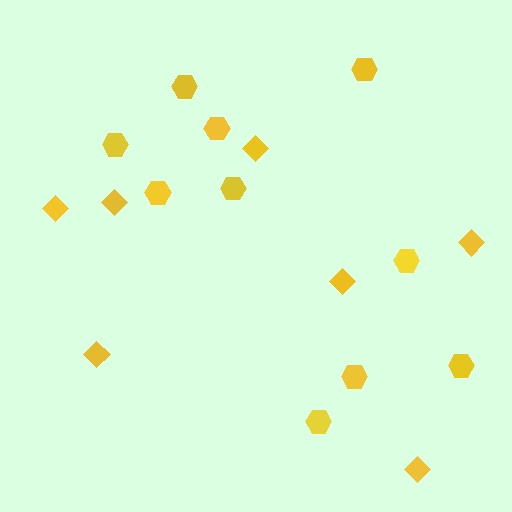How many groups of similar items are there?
There are 2 groups: one group of hexagons (10) and one group of diamonds (7).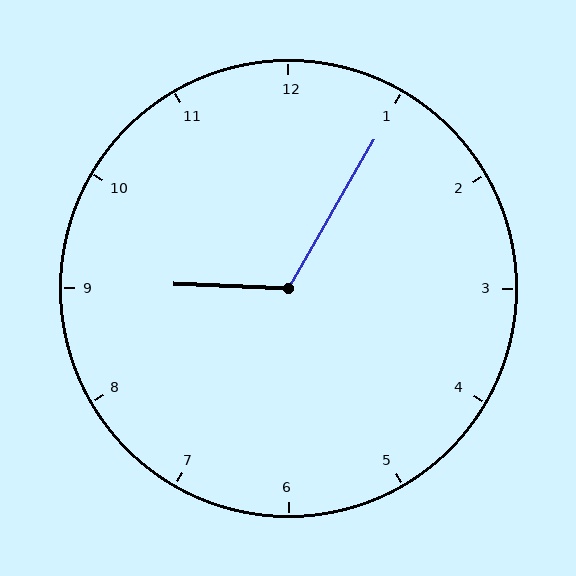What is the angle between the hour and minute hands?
Approximately 118 degrees.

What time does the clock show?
9:05.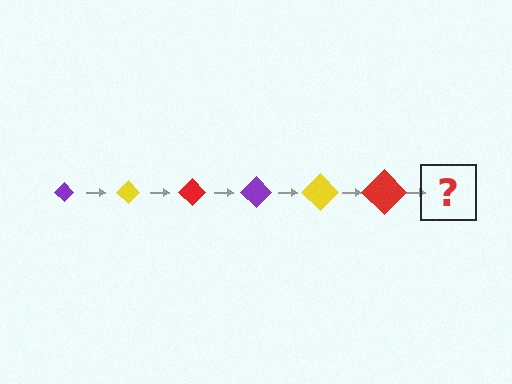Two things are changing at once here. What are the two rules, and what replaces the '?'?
The two rules are that the diamond grows larger each step and the color cycles through purple, yellow, and red. The '?' should be a purple diamond, larger than the previous one.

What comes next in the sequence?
The next element should be a purple diamond, larger than the previous one.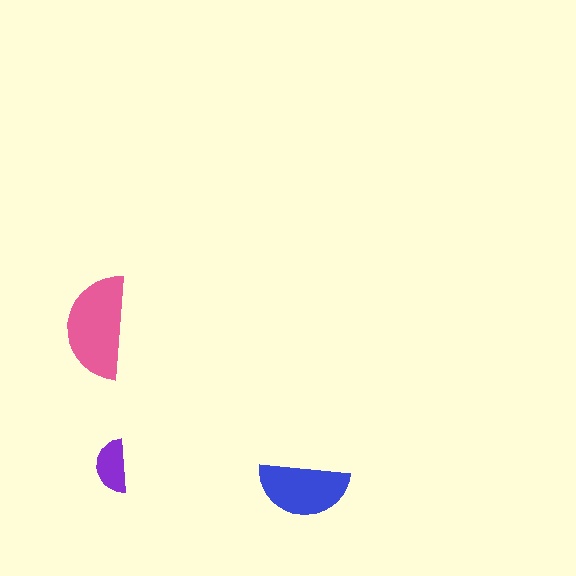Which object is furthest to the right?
The blue semicircle is rightmost.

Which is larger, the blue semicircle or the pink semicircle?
The pink one.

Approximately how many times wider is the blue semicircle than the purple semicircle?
About 1.5 times wider.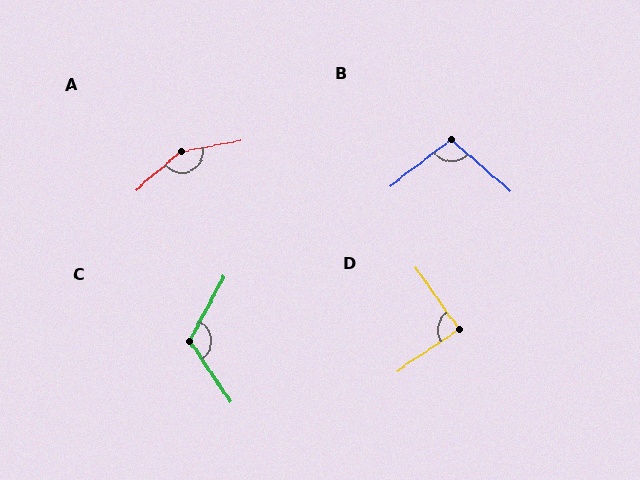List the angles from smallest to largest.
D (89°), B (101°), C (118°), A (150°).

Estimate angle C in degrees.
Approximately 118 degrees.